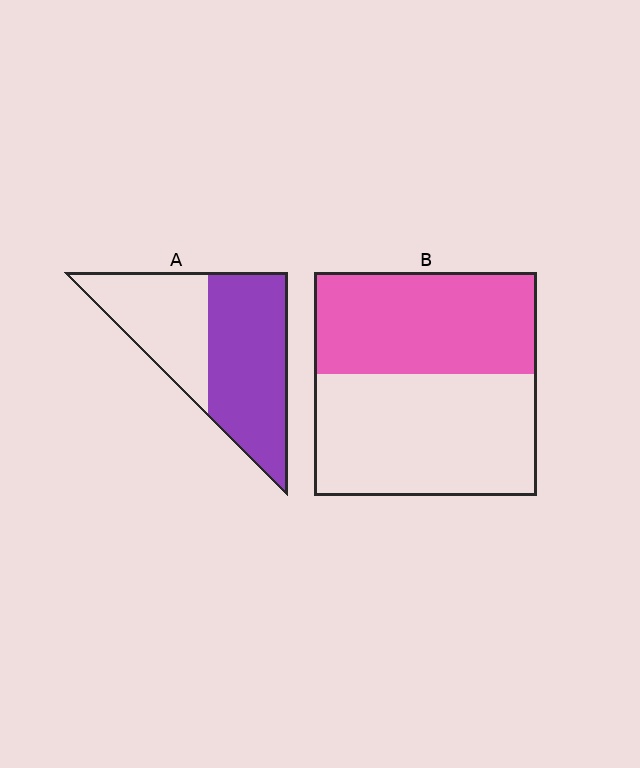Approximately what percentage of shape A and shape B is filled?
A is approximately 60% and B is approximately 45%.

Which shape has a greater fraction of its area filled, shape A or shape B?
Shape A.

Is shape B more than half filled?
No.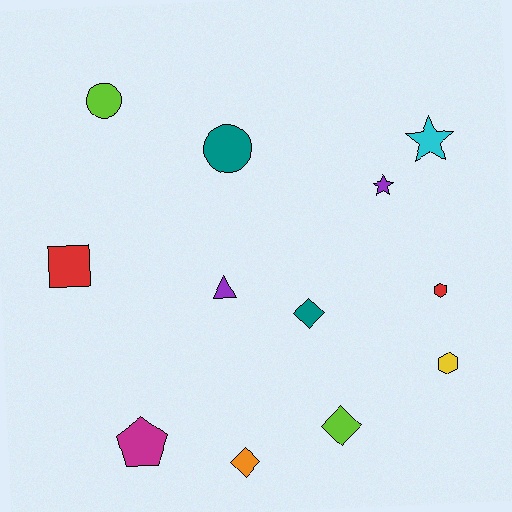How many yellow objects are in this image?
There is 1 yellow object.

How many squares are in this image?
There is 1 square.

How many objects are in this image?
There are 12 objects.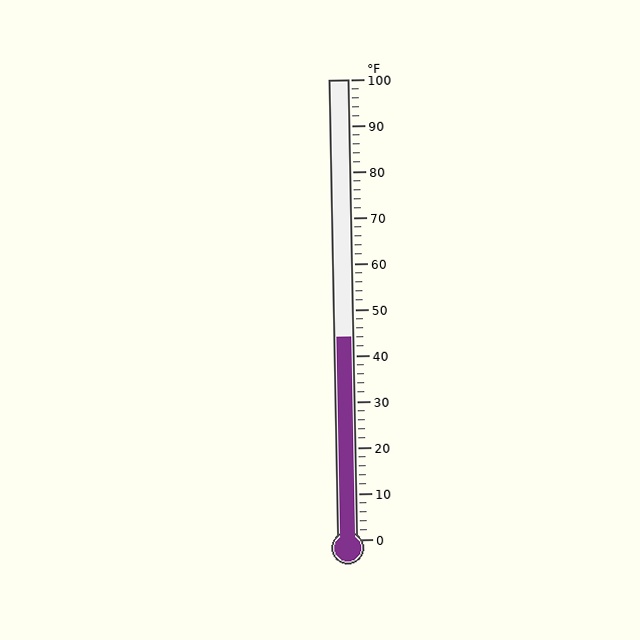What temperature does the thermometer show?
The thermometer shows approximately 44°F.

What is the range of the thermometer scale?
The thermometer scale ranges from 0°F to 100°F.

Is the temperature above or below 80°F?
The temperature is below 80°F.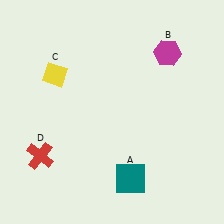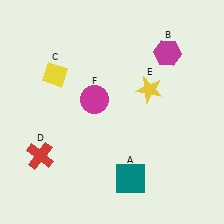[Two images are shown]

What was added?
A yellow star (E), a magenta circle (F) were added in Image 2.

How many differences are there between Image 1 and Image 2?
There are 2 differences between the two images.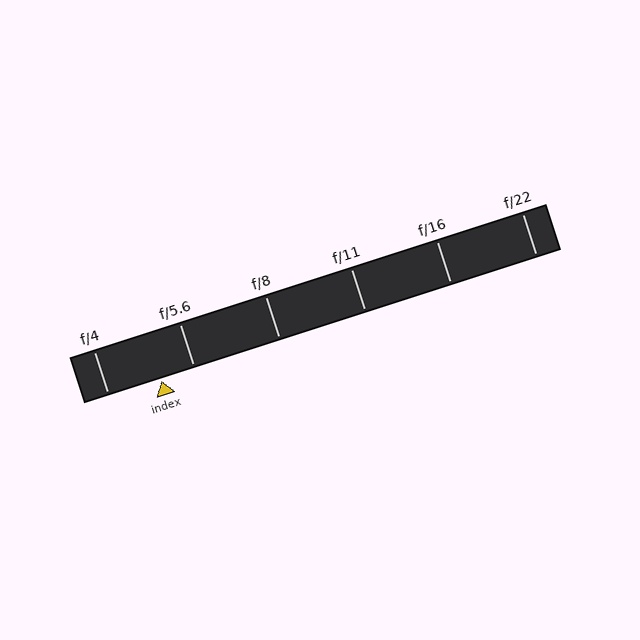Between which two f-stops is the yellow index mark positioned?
The index mark is between f/4 and f/5.6.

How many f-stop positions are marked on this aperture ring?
There are 6 f-stop positions marked.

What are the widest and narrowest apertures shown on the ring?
The widest aperture shown is f/4 and the narrowest is f/22.